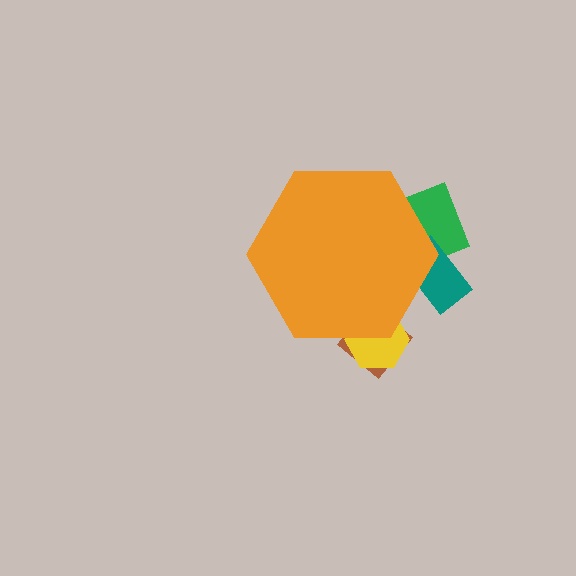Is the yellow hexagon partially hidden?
Yes, the yellow hexagon is partially hidden behind the orange hexagon.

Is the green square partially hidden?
Yes, the green square is partially hidden behind the orange hexagon.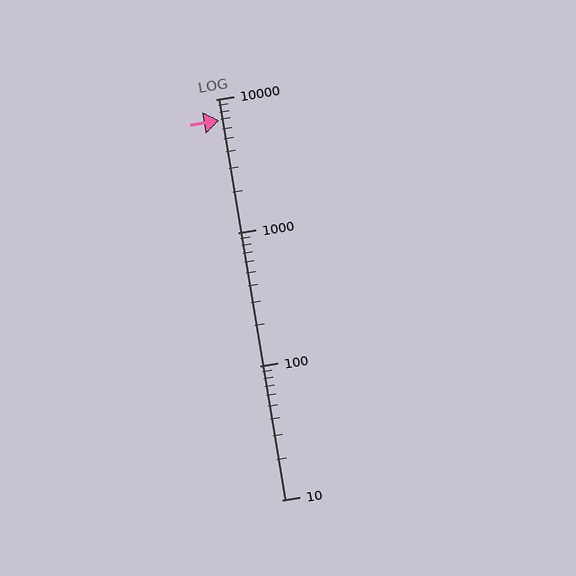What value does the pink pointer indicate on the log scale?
The pointer indicates approximately 6900.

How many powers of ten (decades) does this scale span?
The scale spans 3 decades, from 10 to 10000.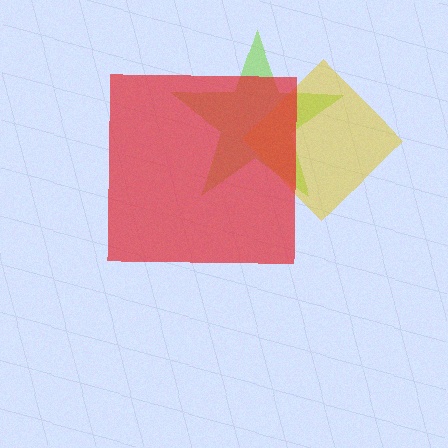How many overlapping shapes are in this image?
There are 3 overlapping shapes in the image.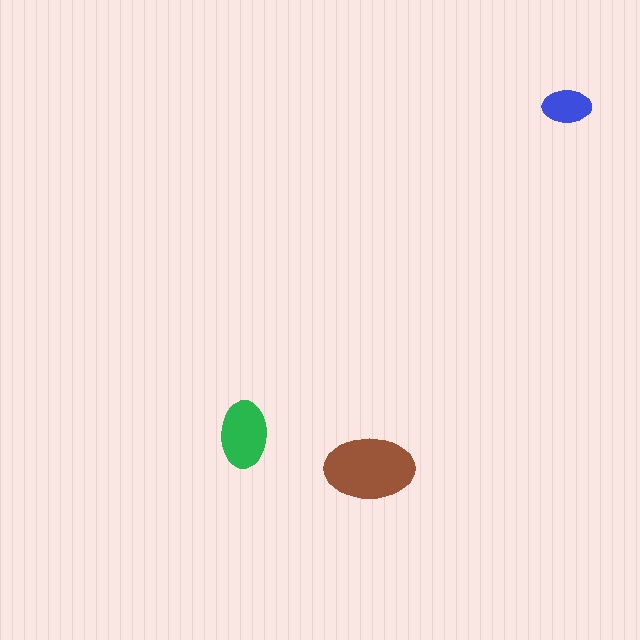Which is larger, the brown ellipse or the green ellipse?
The brown one.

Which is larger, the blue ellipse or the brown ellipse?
The brown one.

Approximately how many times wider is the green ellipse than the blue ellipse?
About 1.5 times wider.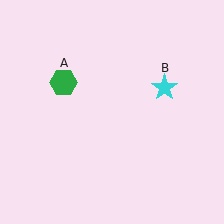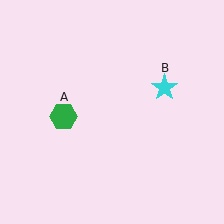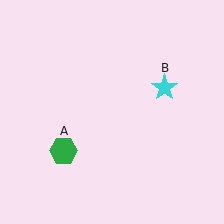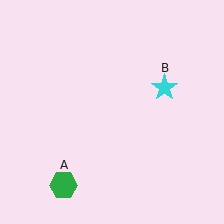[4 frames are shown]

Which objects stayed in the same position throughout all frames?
Cyan star (object B) remained stationary.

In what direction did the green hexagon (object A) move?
The green hexagon (object A) moved down.